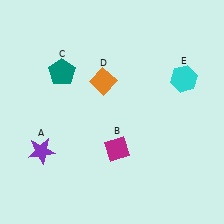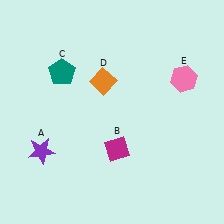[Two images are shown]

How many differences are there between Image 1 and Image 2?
There is 1 difference between the two images.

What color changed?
The hexagon (E) changed from cyan in Image 1 to pink in Image 2.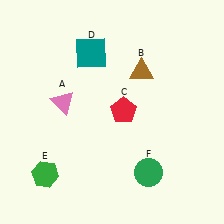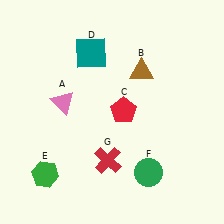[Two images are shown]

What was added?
A red cross (G) was added in Image 2.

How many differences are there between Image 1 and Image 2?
There is 1 difference between the two images.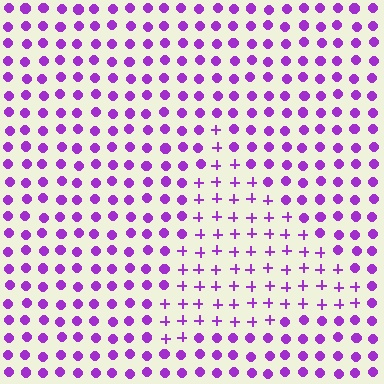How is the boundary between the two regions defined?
The boundary is defined by a change in element shape: plus signs inside vs. circles outside. All elements share the same color and spacing.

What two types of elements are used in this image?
The image uses plus signs inside the triangle region and circles outside it.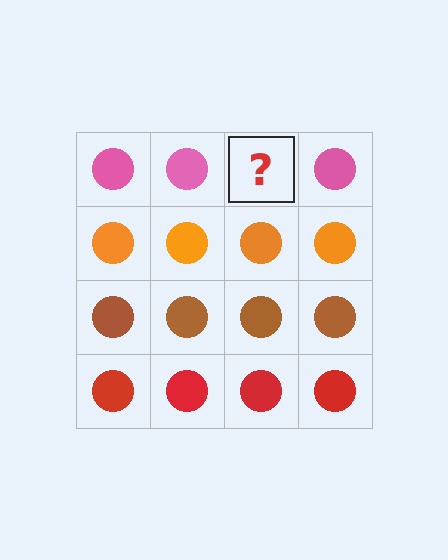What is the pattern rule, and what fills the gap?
The rule is that each row has a consistent color. The gap should be filled with a pink circle.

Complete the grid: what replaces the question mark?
The question mark should be replaced with a pink circle.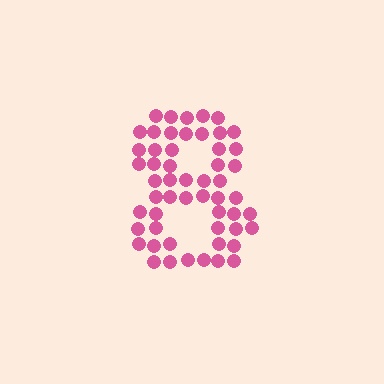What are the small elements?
The small elements are circles.